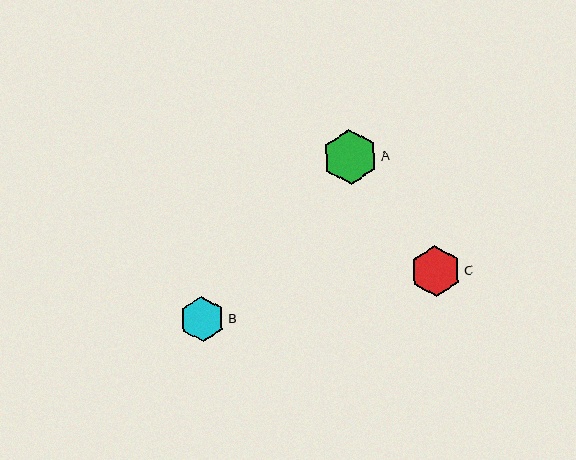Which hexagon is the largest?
Hexagon A is the largest with a size of approximately 55 pixels.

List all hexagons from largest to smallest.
From largest to smallest: A, C, B.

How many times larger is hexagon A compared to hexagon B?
Hexagon A is approximately 1.2 times the size of hexagon B.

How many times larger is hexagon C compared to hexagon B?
Hexagon C is approximately 1.1 times the size of hexagon B.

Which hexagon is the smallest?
Hexagon B is the smallest with a size of approximately 45 pixels.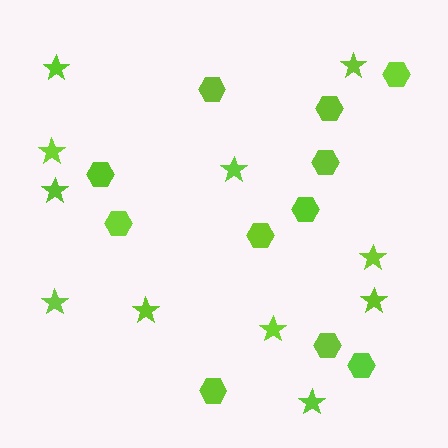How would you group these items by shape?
There are 2 groups: one group of stars (11) and one group of hexagons (11).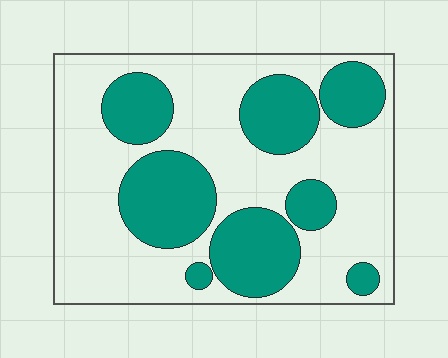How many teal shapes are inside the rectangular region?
8.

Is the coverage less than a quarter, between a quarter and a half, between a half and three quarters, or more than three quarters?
Between a quarter and a half.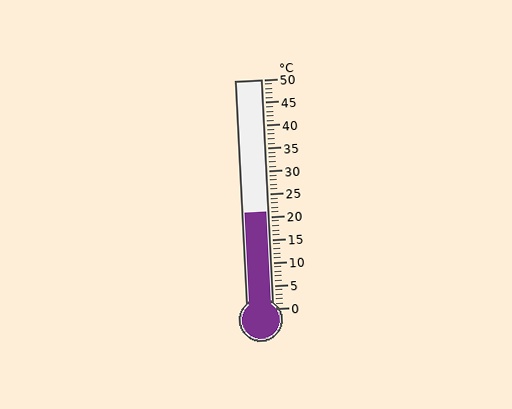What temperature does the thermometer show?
The thermometer shows approximately 21°C.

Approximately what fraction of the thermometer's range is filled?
The thermometer is filled to approximately 40% of its range.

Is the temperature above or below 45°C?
The temperature is below 45°C.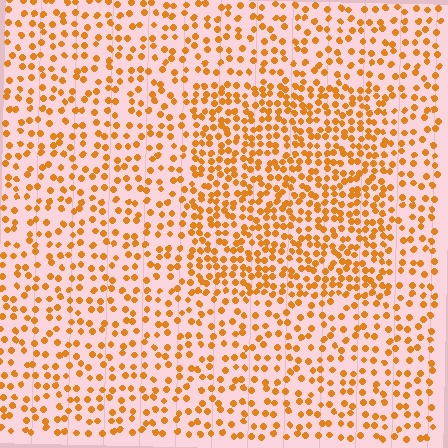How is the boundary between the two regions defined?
The boundary is defined by a change in element density (approximately 1.8x ratio). All elements are the same color, size, and shape.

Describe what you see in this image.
The image contains small orange elements arranged at two different densities. A rectangle-shaped region is visible where the elements are more densely packed than the surrounding area.